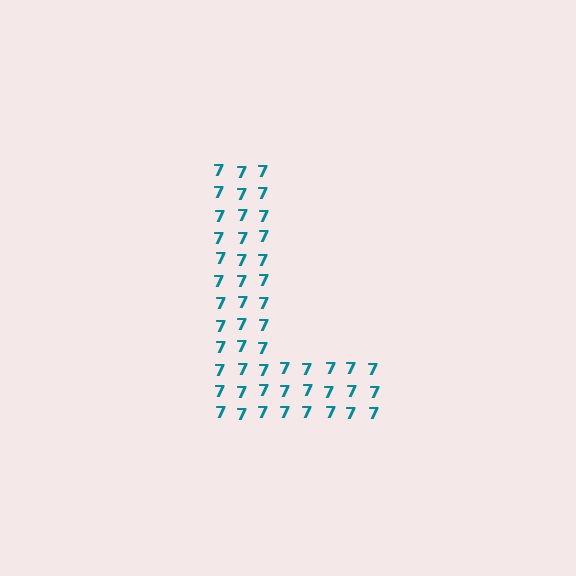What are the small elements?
The small elements are digit 7's.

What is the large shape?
The large shape is the letter L.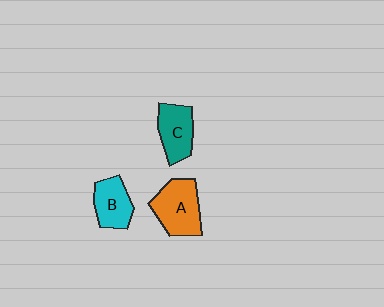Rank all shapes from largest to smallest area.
From largest to smallest: A (orange), C (teal), B (cyan).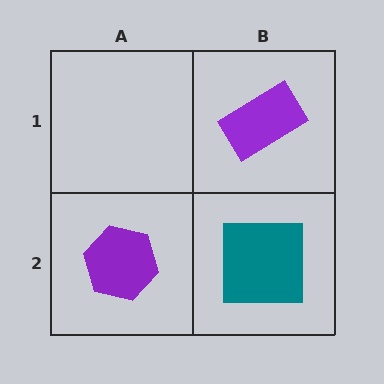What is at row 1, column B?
A purple rectangle.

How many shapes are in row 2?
2 shapes.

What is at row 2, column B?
A teal square.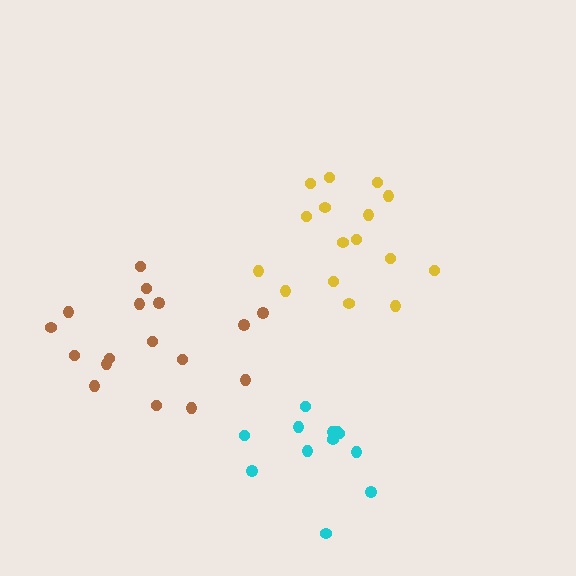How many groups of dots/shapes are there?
There are 3 groups.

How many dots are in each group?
Group 1: 12 dots, Group 2: 17 dots, Group 3: 16 dots (45 total).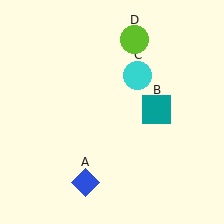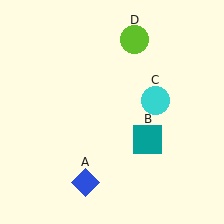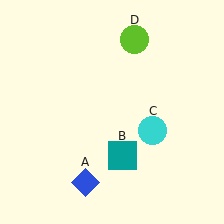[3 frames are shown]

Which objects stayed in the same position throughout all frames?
Blue diamond (object A) and lime circle (object D) remained stationary.